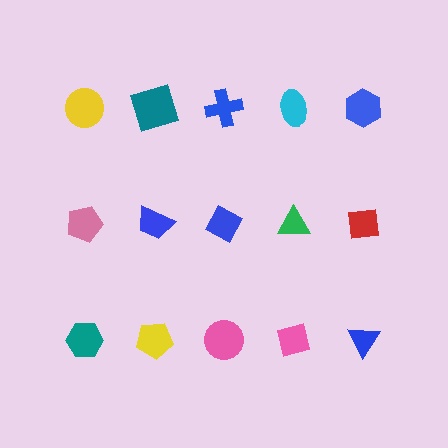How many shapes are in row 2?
5 shapes.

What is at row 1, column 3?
A blue cross.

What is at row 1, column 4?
A cyan ellipse.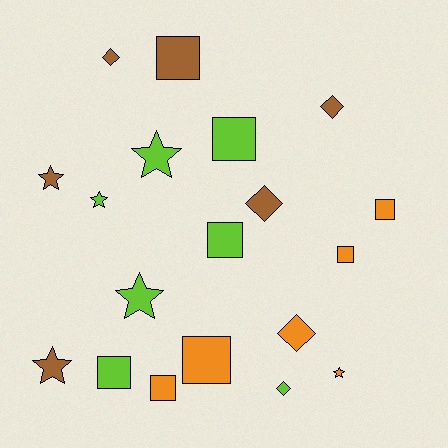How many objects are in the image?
There are 19 objects.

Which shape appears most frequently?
Square, with 8 objects.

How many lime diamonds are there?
There is 1 lime diamond.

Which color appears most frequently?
Lime, with 7 objects.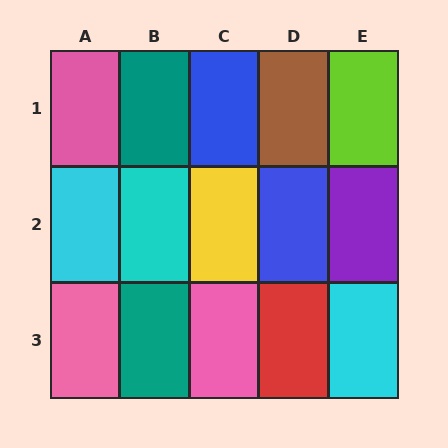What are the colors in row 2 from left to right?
Cyan, cyan, yellow, blue, purple.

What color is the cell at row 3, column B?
Teal.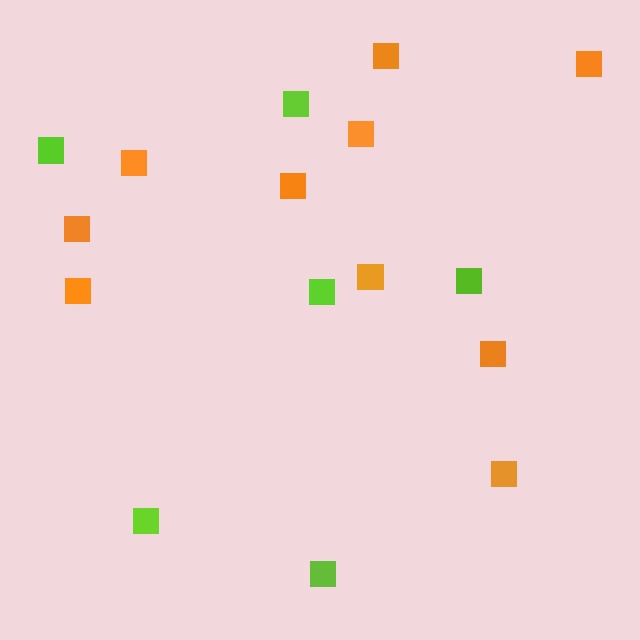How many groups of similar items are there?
There are 2 groups: one group of lime squares (6) and one group of orange squares (10).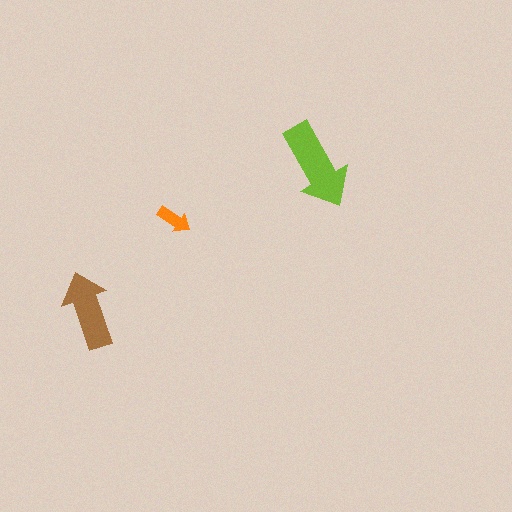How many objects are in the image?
There are 3 objects in the image.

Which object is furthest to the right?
The lime arrow is rightmost.